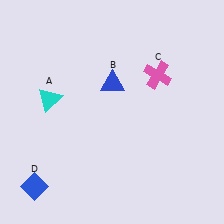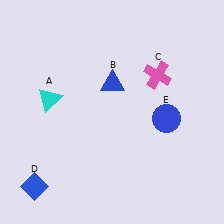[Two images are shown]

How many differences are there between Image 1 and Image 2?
There is 1 difference between the two images.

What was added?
A blue circle (E) was added in Image 2.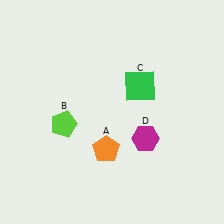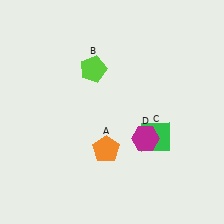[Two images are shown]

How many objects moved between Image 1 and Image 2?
2 objects moved between the two images.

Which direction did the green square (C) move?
The green square (C) moved down.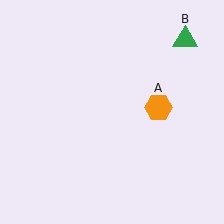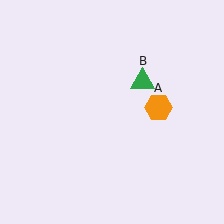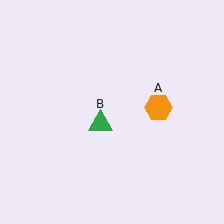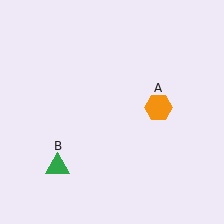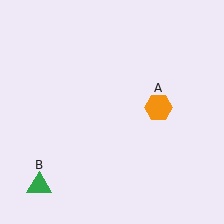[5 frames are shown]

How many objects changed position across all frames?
1 object changed position: green triangle (object B).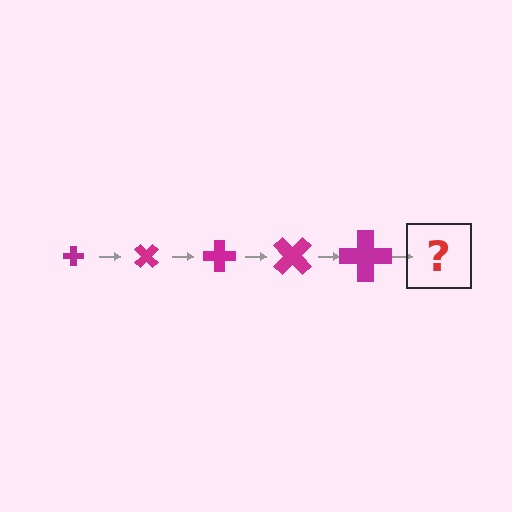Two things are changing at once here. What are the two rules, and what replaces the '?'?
The two rules are that the cross grows larger each step and it rotates 45 degrees each step. The '?' should be a cross, larger than the previous one and rotated 225 degrees from the start.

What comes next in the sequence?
The next element should be a cross, larger than the previous one and rotated 225 degrees from the start.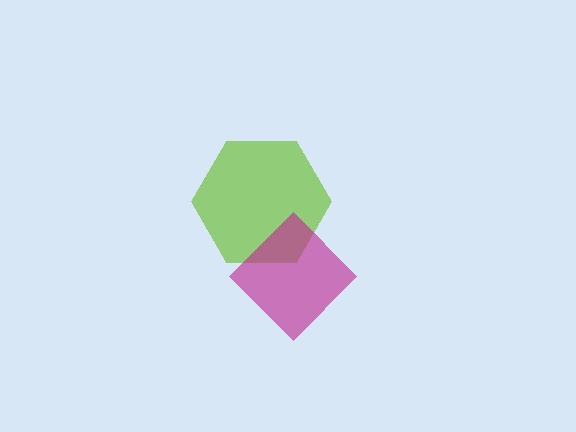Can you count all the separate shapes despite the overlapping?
Yes, there are 2 separate shapes.